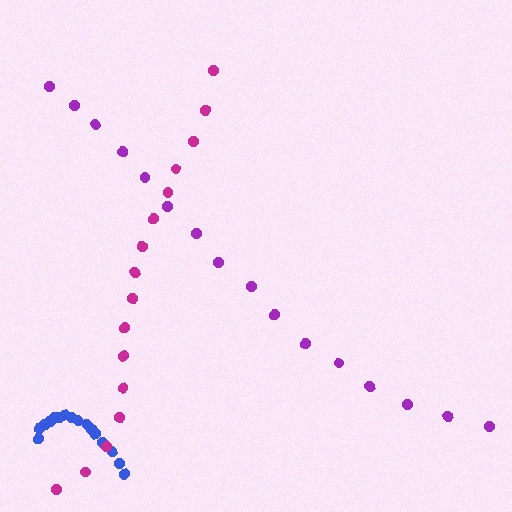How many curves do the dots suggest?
There are 3 distinct paths.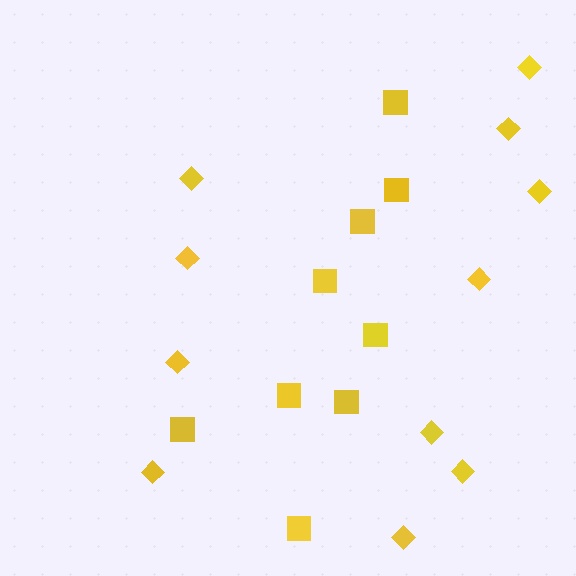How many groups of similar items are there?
There are 2 groups: one group of diamonds (11) and one group of squares (9).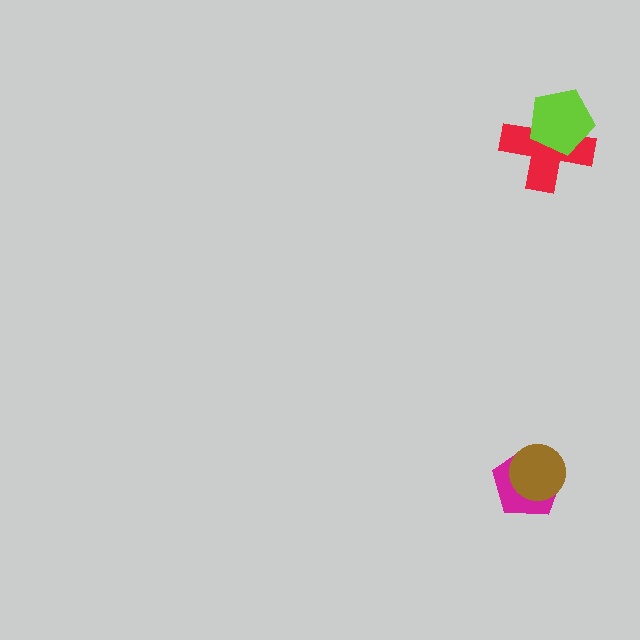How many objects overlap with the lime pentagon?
1 object overlaps with the lime pentagon.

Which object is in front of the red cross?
The lime pentagon is in front of the red cross.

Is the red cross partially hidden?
Yes, it is partially covered by another shape.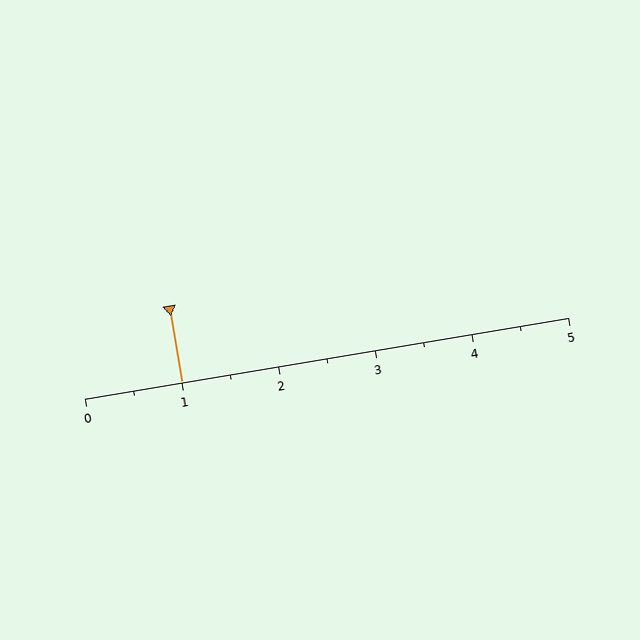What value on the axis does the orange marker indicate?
The marker indicates approximately 1.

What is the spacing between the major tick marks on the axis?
The major ticks are spaced 1 apart.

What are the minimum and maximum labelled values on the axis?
The axis runs from 0 to 5.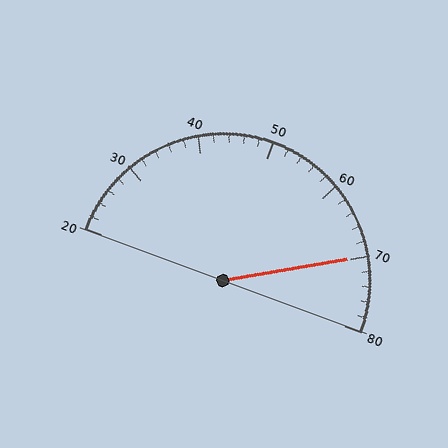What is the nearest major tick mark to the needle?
The nearest major tick mark is 70.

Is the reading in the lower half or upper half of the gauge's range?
The reading is in the upper half of the range (20 to 80).